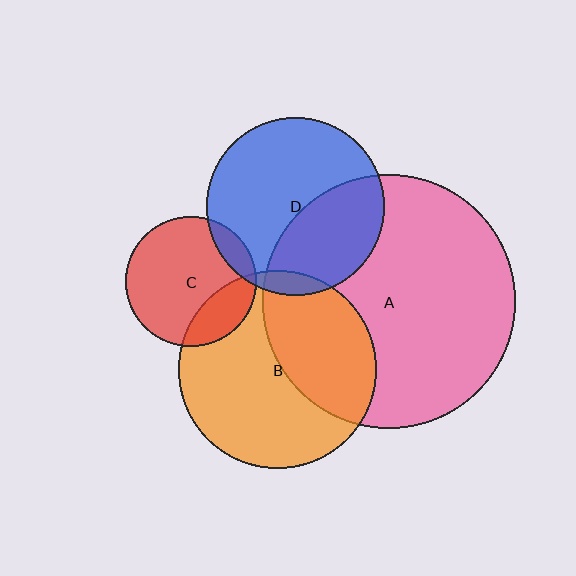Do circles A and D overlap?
Yes.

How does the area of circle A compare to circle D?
Approximately 2.0 times.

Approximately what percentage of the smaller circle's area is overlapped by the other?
Approximately 40%.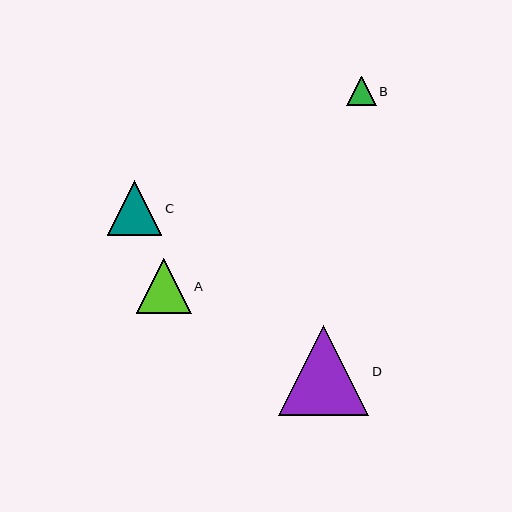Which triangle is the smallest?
Triangle B is the smallest with a size of approximately 29 pixels.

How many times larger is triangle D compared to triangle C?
Triangle D is approximately 1.7 times the size of triangle C.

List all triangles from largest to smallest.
From largest to smallest: D, A, C, B.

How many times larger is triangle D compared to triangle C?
Triangle D is approximately 1.7 times the size of triangle C.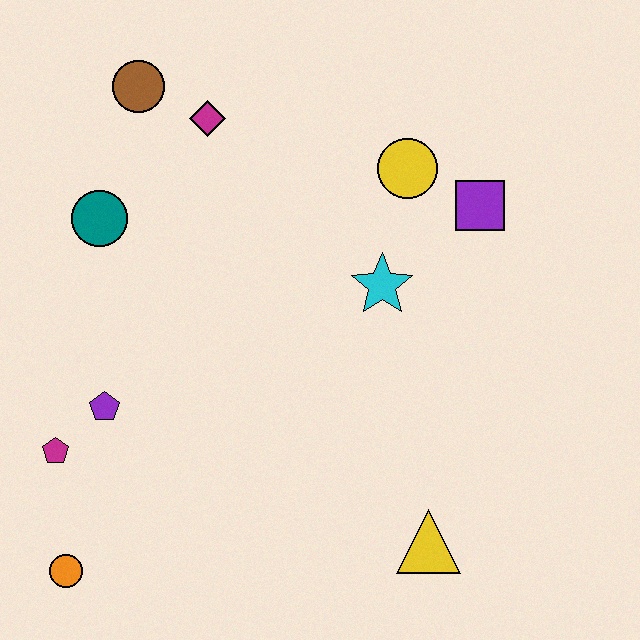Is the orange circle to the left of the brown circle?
Yes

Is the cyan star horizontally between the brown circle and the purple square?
Yes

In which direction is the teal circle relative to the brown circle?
The teal circle is below the brown circle.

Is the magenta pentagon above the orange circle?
Yes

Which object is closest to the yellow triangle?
The cyan star is closest to the yellow triangle.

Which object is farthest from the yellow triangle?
The brown circle is farthest from the yellow triangle.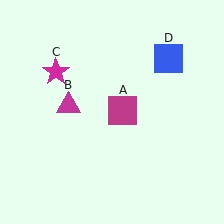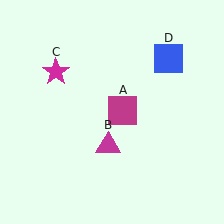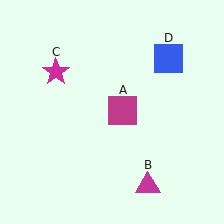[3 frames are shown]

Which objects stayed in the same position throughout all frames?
Magenta square (object A) and magenta star (object C) and blue square (object D) remained stationary.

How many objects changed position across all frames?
1 object changed position: magenta triangle (object B).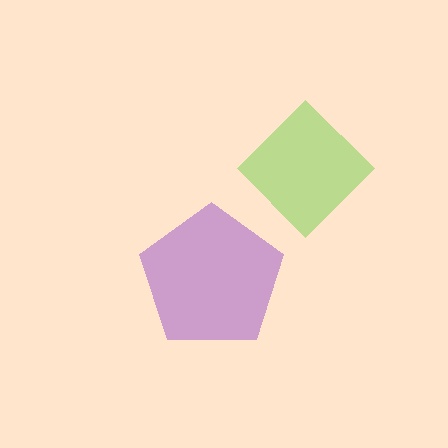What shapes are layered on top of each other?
The layered shapes are: a lime diamond, a purple pentagon.